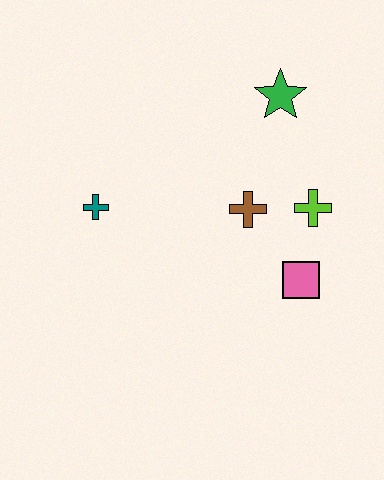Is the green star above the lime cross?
Yes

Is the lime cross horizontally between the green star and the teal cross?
No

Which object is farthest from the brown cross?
The teal cross is farthest from the brown cross.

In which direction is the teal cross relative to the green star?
The teal cross is to the left of the green star.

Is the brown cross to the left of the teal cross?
No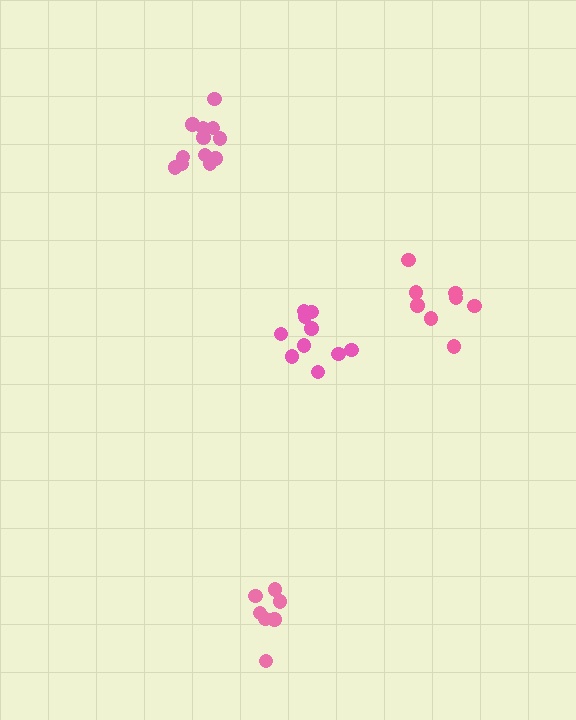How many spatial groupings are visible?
There are 4 spatial groupings.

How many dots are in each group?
Group 1: 12 dots, Group 2: 11 dots, Group 3: 8 dots, Group 4: 7 dots (38 total).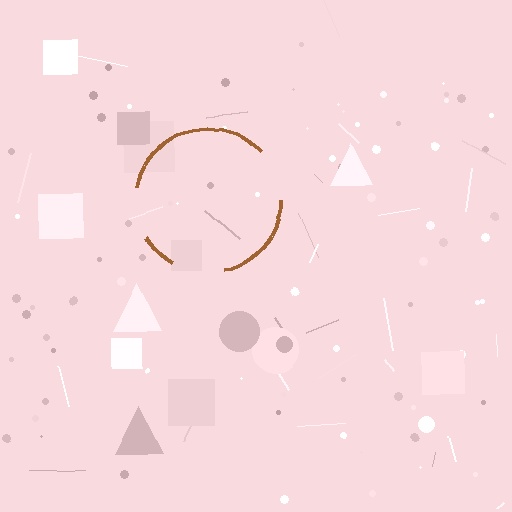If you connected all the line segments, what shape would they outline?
They would outline a circle.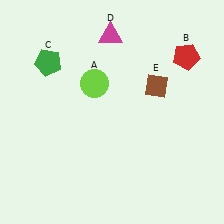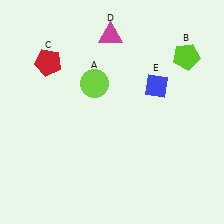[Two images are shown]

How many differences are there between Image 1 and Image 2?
There are 3 differences between the two images.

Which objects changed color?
B changed from red to lime. C changed from green to red. E changed from brown to blue.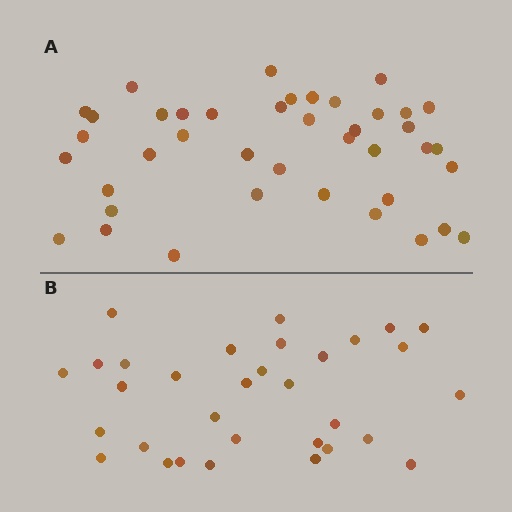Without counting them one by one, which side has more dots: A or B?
Region A (the top region) has more dots.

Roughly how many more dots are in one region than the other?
Region A has roughly 8 or so more dots than region B.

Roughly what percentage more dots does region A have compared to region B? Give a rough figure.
About 30% more.